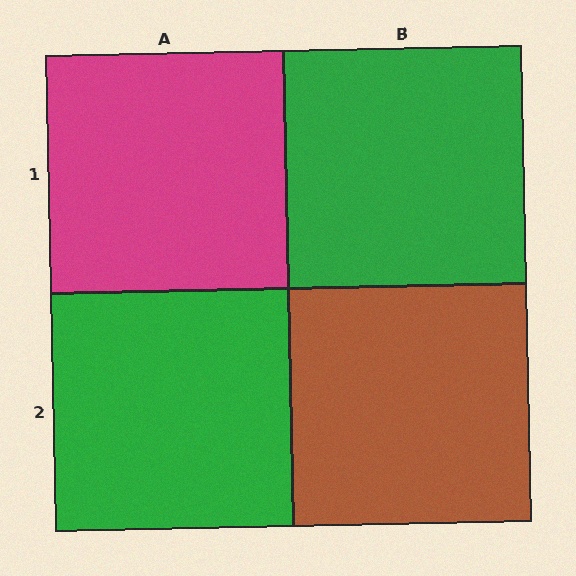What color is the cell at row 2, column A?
Green.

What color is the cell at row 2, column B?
Brown.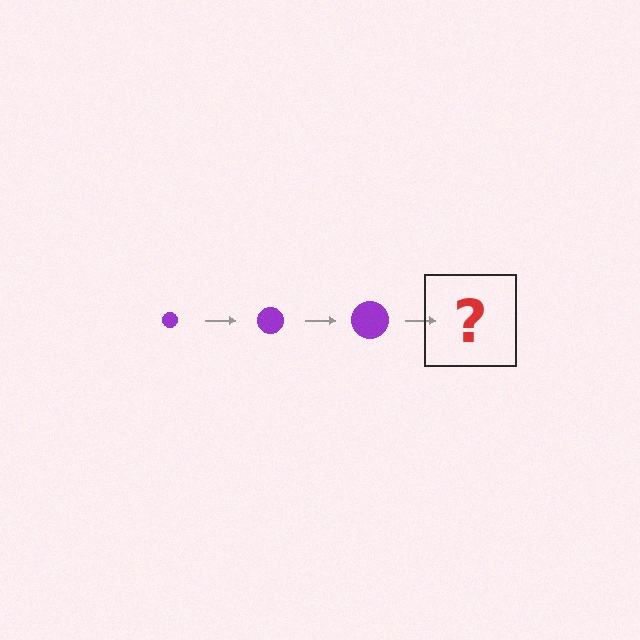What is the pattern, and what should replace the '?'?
The pattern is that the circle gets progressively larger each step. The '?' should be a purple circle, larger than the previous one.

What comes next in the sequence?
The next element should be a purple circle, larger than the previous one.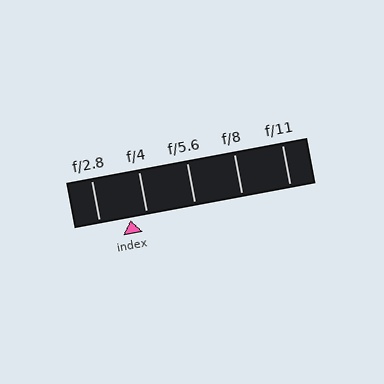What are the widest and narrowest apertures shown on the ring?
The widest aperture shown is f/2.8 and the narrowest is f/11.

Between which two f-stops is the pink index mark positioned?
The index mark is between f/2.8 and f/4.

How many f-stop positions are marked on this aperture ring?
There are 5 f-stop positions marked.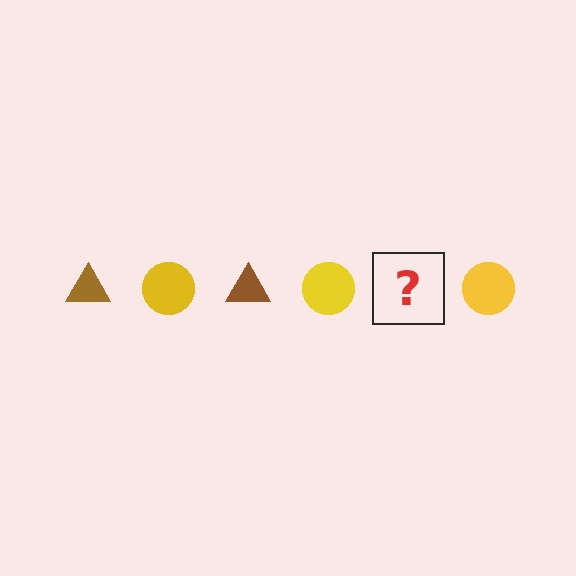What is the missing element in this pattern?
The missing element is a brown triangle.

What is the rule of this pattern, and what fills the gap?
The rule is that the pattern alternates between brown triangle and yellow circle. The gap should be filled with a brown triangle.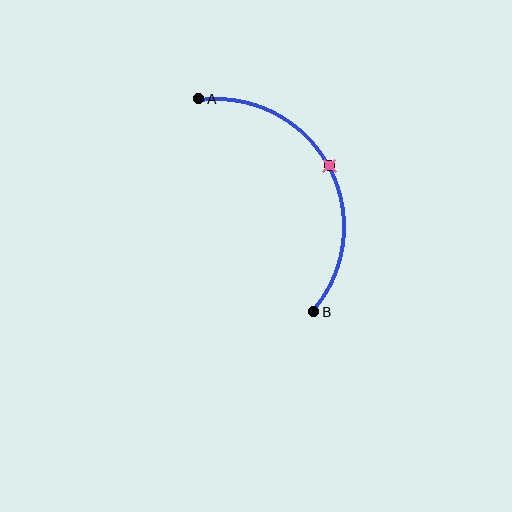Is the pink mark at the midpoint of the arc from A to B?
Yes. The pink mark lies on the arc at equal arc-length from both A and B — it is the arc midpoint.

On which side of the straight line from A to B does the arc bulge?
The arc bulges to the right of the straight line connecting A and B.